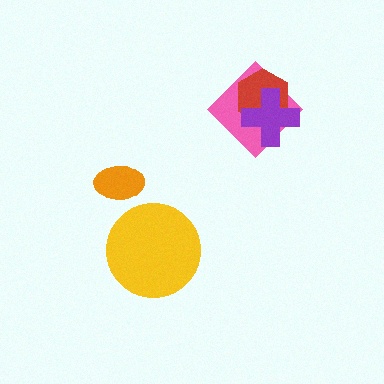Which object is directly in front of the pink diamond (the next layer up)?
The red hexagon is directly in front of the pink diamond.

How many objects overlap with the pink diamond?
2 objects overlap with the pink diamond.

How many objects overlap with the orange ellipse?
0 objects overlap with the orange ellipse.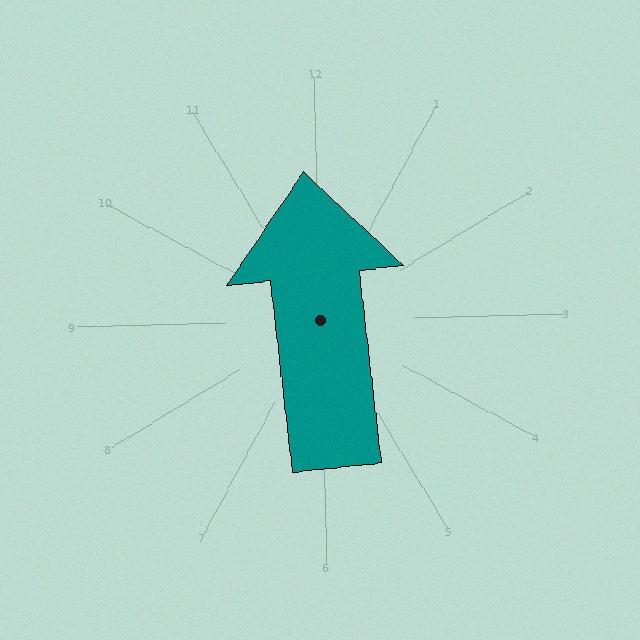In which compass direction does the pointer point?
North.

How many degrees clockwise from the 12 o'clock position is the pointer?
Approximately 355 degrees.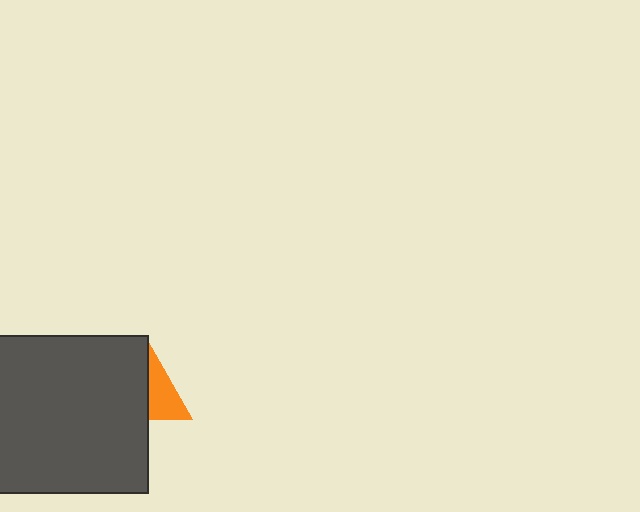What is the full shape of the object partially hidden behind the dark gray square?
The partially hidden object is an orange triangle.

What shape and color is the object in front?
The object in front is a dark gray square.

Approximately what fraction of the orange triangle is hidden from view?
Roughly 55% of the orange triangle is hidden behind the dark gray square.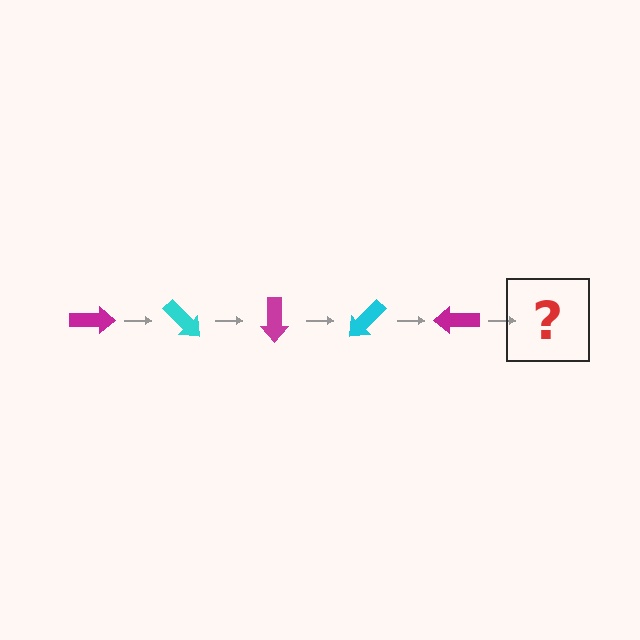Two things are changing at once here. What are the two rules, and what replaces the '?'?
The two rules are that it rotates 45 degrees each step and the color cycles through magenta and cyan. The '?' should be a cyan arrow, rotated 225 degrees from the start.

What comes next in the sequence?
The next element should be a cyan arrow, rotated 225 degrees from the start.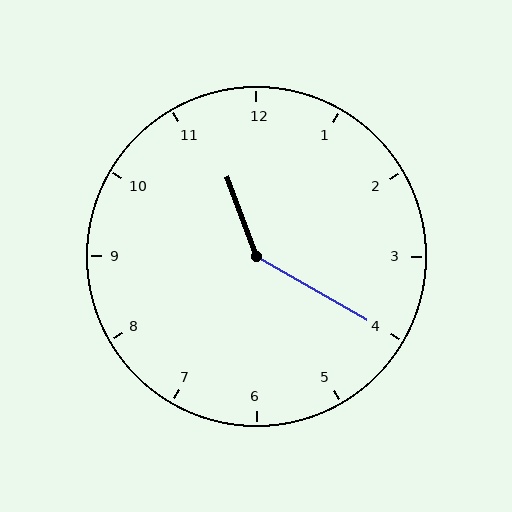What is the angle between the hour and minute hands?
Approximately 140 degrees.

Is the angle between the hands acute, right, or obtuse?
It is obtuse.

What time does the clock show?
11:20.